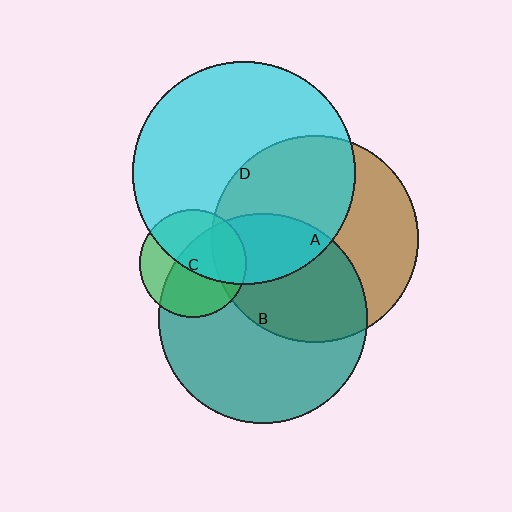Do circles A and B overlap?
Yes.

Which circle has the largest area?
Circle D (cyan).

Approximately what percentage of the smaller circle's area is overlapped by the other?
Approximately 45%.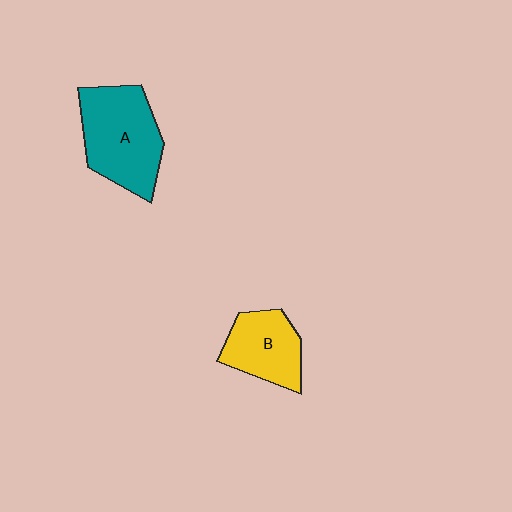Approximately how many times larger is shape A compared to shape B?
Approximately 1.5 times.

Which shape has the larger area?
Shape A (teal).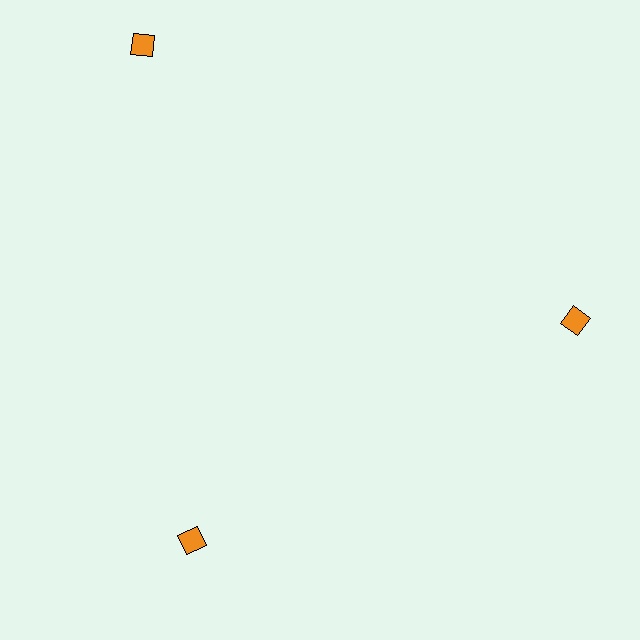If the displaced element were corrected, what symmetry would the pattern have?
It would have 3-fold rotational symmetry — the pattern would map onto itself every 120 degrees.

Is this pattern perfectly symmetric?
No. The 3 orange diamonds are arranged in a ring, but one element near the 11 o'clock position is pushed outward from the center, breaking the 3-fold rotational symmetry.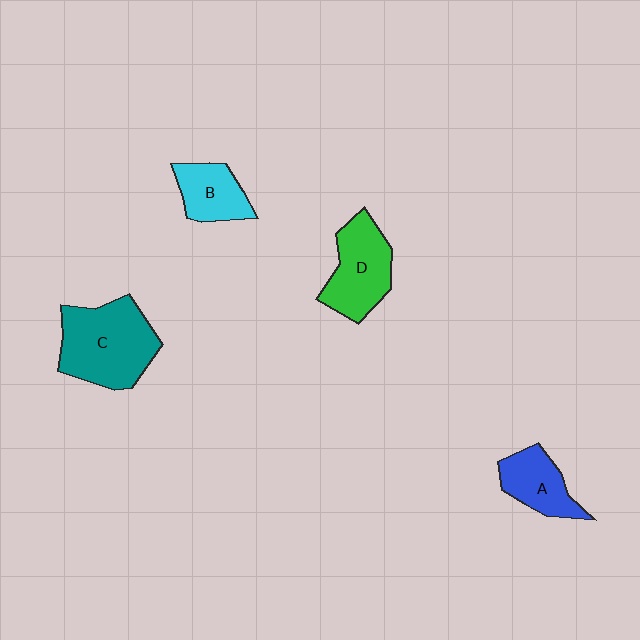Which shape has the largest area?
Shape C (teal).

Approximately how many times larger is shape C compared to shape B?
Approximately 1.9 times.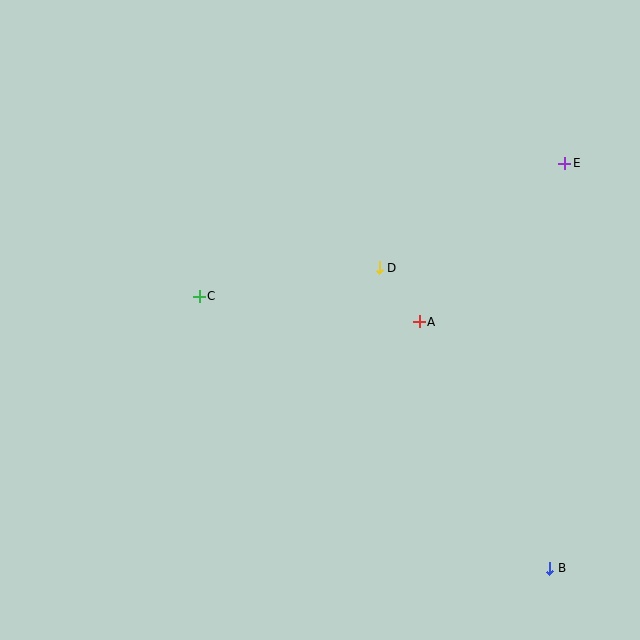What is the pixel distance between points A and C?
The distance between A and C is 222 pixels.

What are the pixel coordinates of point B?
Point B is at (550, 568).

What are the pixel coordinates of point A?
Point A is at (419, 322).